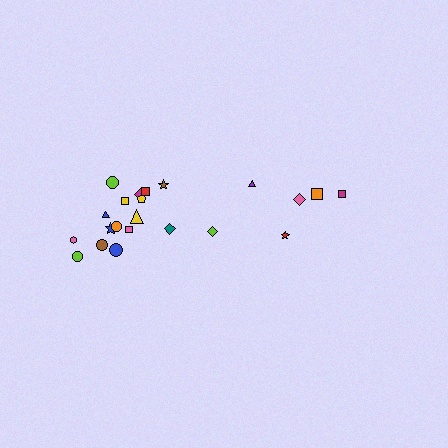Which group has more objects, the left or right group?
The left group.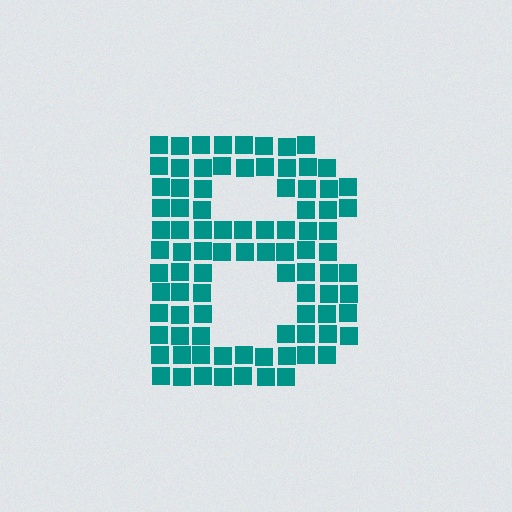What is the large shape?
The large shape is the letter B.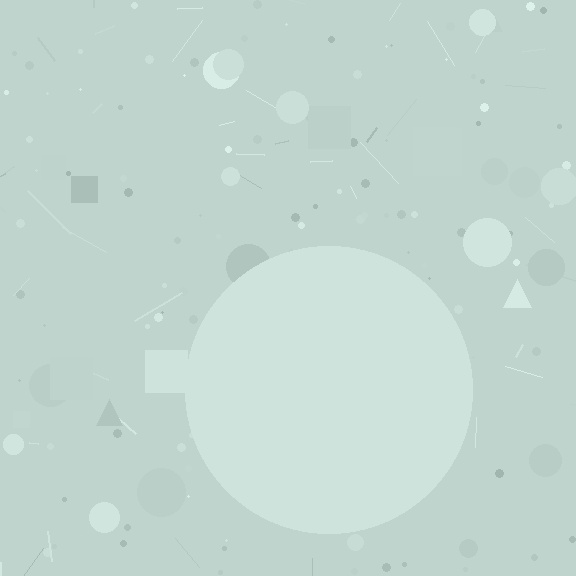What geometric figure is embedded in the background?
A circle is embedded in the background.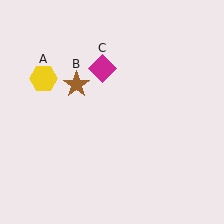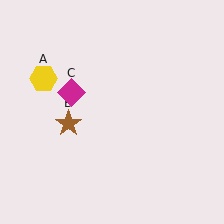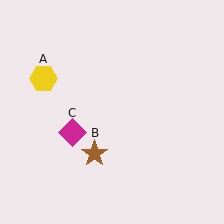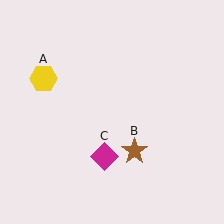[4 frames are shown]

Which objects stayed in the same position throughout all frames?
Yellow hexagon (object A) remained stationary.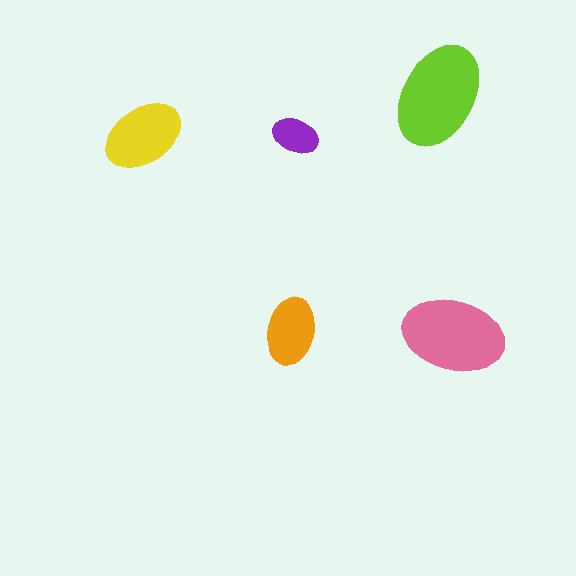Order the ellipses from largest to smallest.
the lime one, the pink one, the yellow one, the orange one, the purple one.